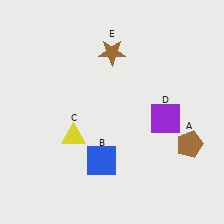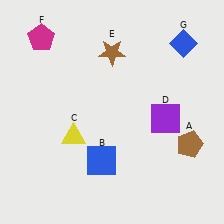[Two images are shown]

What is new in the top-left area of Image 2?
A magenta pentagon (F) was added in the top-left area of Image 2.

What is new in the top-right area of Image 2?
A blue diamond (G) was added in the top-right area of Image 2.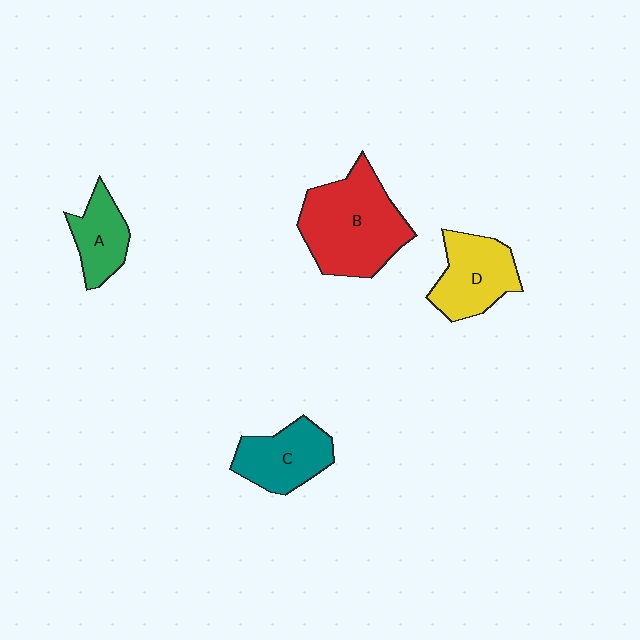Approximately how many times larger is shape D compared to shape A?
Approximately 1.4 times.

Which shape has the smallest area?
Shape A (green).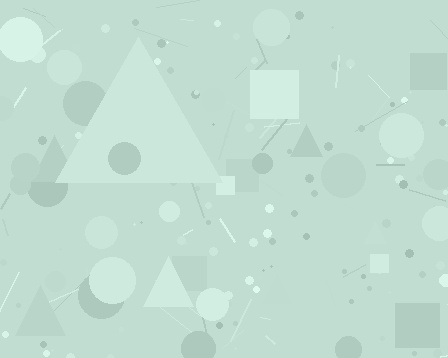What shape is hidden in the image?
A triangle is hidden in the image.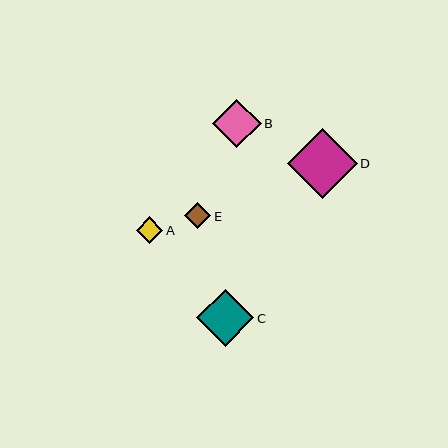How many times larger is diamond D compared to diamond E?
Diamond D is approximately 2.6 times the size of diamond E.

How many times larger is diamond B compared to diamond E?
Diamond B is approximately 1.8 times the size of diamond E.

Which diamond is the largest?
Diamond D is the largest with a size of approximately 70 pixels.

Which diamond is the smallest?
Diamond A is the smallest with a size of approximately 26 pixels.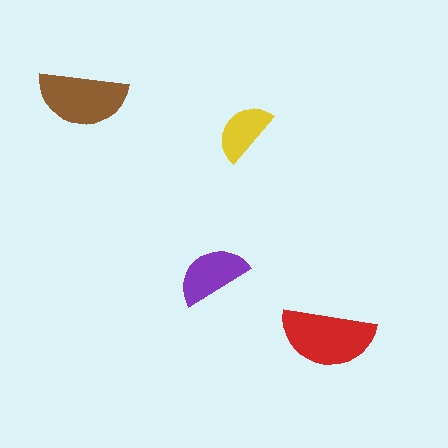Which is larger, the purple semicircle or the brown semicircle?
The brown one.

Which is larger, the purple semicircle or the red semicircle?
The red one.